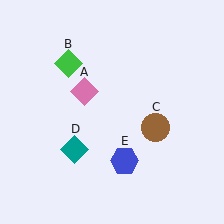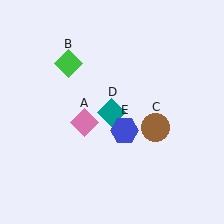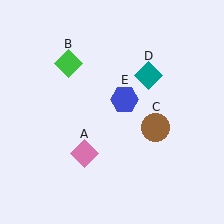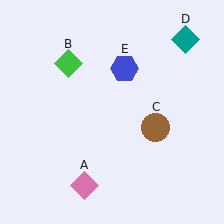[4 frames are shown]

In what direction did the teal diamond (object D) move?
The teal diamond (object D) moved up and to the right.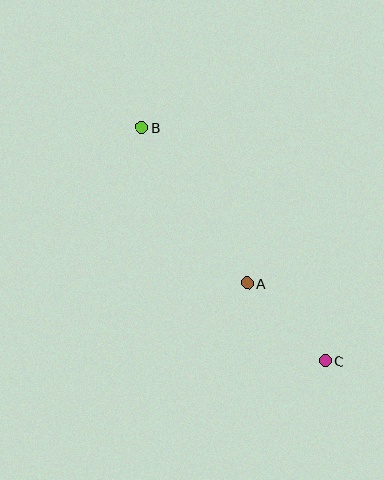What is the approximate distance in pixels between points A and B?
The distance between A and B is approximately 188 pixels.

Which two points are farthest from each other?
Points B and C are farthest from each other.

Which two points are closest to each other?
Points A and C are closest to each other.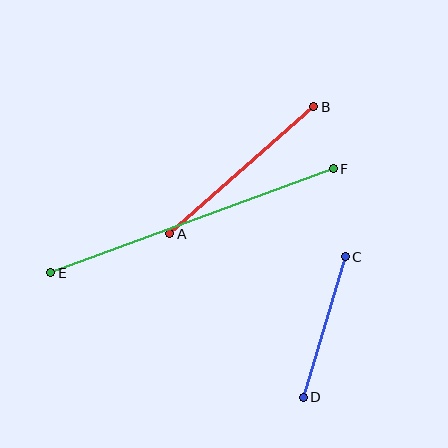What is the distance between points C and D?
The distance is approximately 146 pixels.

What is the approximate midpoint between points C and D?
The midpoint is at approximately (324, 327) pixels.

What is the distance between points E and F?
The distance is approximately 301 pixels.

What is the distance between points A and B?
The distance is approximately 192 pixels.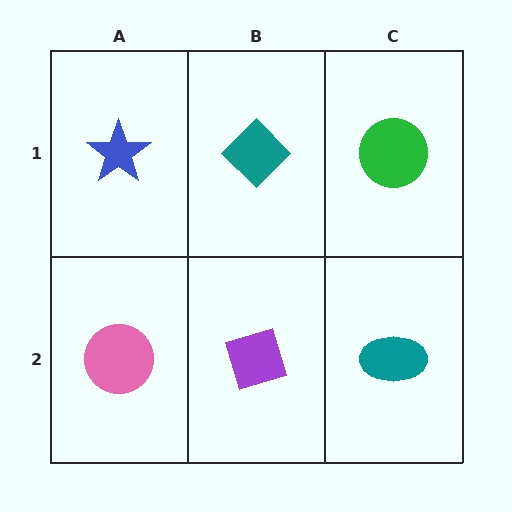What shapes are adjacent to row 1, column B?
A purple diamond (row 2, column B), a blue star (row 1, column A), a green circle (row 1, column C).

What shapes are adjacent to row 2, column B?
A teal diamond (row 1, column B), a pink circle (row 2, column A), a teal ellipse (row 2, column C).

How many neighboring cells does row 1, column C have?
2.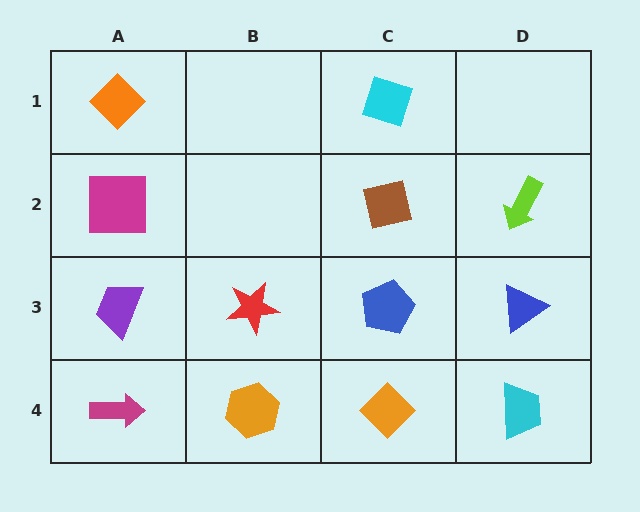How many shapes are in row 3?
4 shapes.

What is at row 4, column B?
An orange hexagon.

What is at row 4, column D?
A cyan trapezoid.